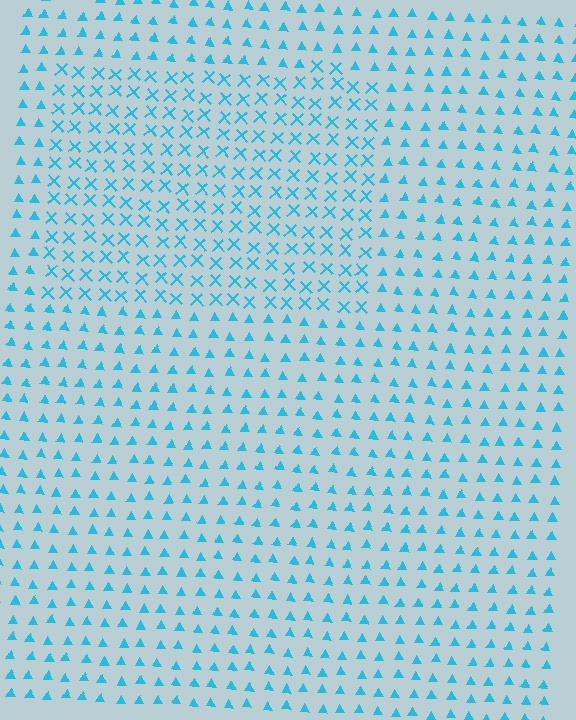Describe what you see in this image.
The image is filled with small cyan elements arranged in a uniform grid. A rectangle-shaped region contains X marks, while the surrounding area contains triangles. The boundary is defined purely by the change in element shape.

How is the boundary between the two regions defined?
The boundary is defined by a change in element shape: X marks inside vs. triangles outside. All elements share the same color and spacing.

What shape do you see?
I see a rectangle.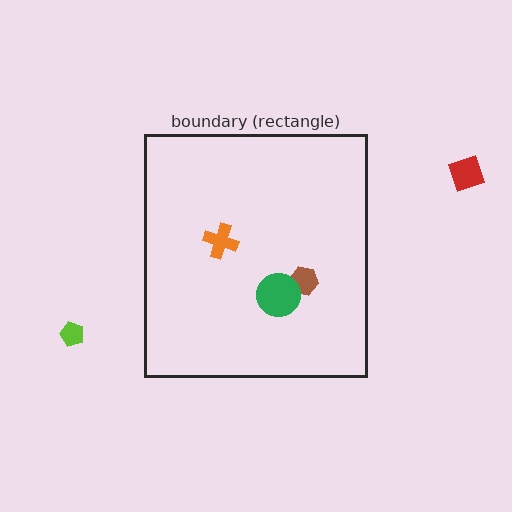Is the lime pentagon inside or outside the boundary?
Outside.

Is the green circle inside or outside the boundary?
Inside.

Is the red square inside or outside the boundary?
Outside.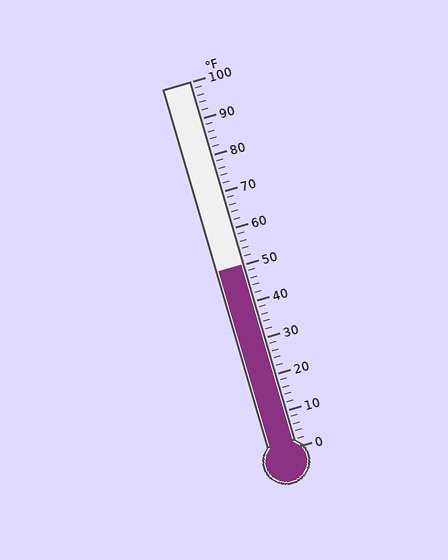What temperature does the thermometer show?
The thermometer shows approximately 50°F.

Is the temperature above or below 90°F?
The temperature is below 90°F.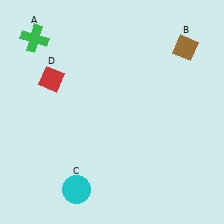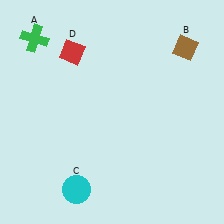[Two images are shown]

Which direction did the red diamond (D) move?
The red diamond (D) moved up.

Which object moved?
The red diamond (D) moved up.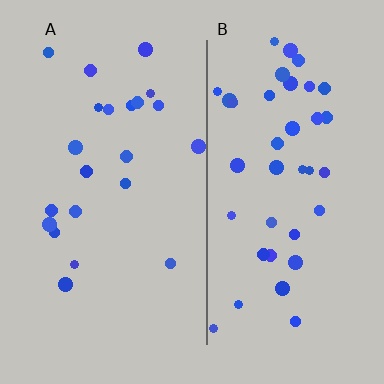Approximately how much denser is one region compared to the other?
Approximately 1.8× — region B over region A.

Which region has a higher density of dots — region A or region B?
B (the right).